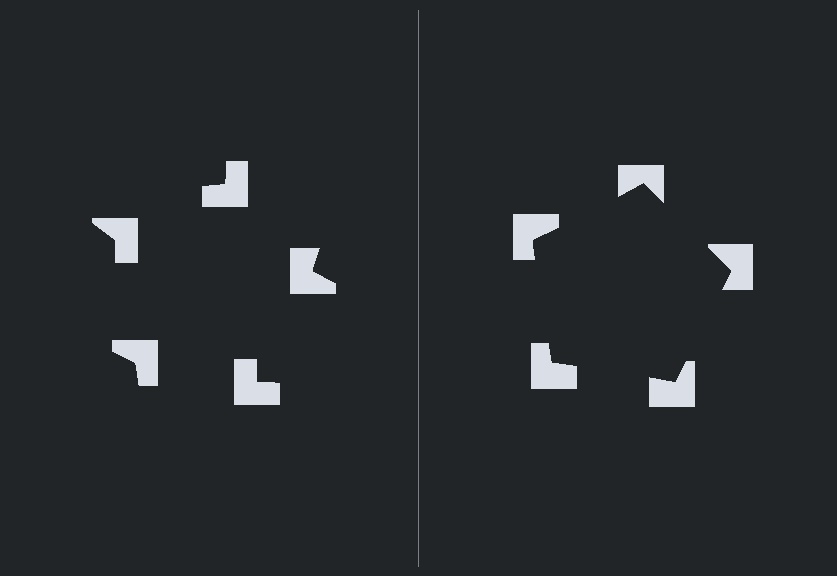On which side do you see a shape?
An illusory pentagon appears on the right side. On the left side the wedge cuts are rotated, so no coherent shape forms.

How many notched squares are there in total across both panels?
10 — 5 on each side.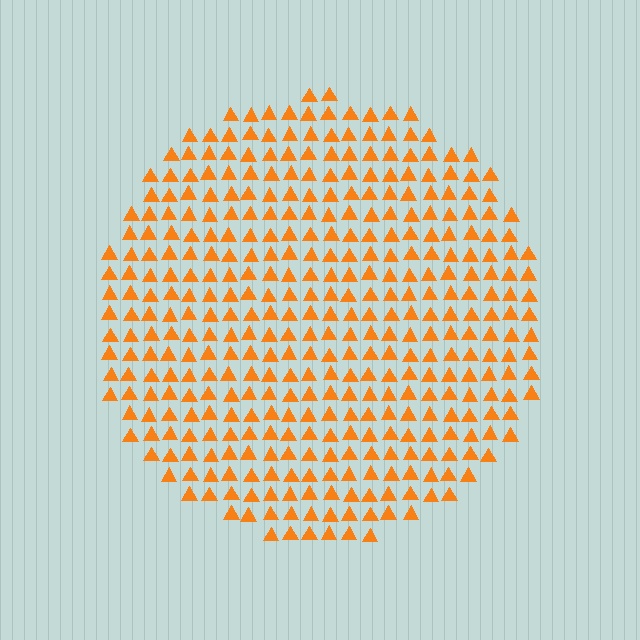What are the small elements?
The small elements are triangles.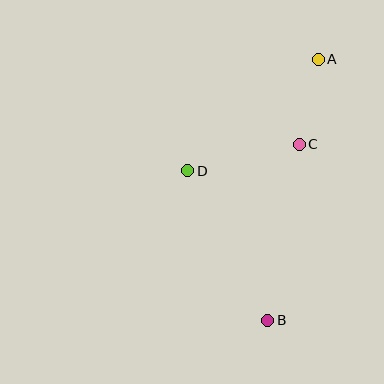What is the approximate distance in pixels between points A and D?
The distance between A and D is approximately 172 pixels.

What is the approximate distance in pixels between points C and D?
The distance between C and D is approximately 115 pixels.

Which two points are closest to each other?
Points A and C are closest to each other.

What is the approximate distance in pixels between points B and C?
The distance between B and C is approximately 179 pixels.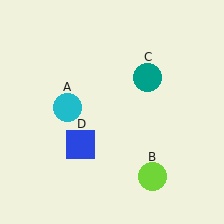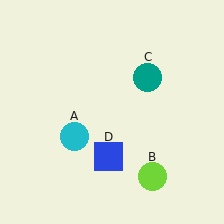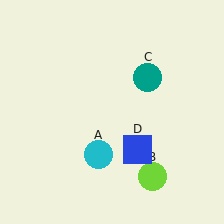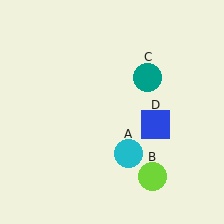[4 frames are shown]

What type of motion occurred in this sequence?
The cyan circle (object A), blue square (object D) rotated counterclockwise around the center of the scene.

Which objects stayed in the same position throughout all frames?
Lime circle (object B) and teal circle (object C) remained stationary.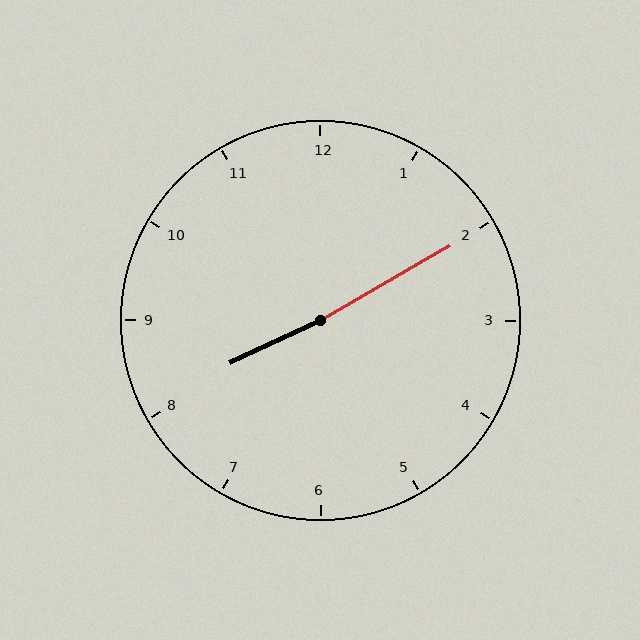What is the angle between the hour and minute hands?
Approximately 175 degrees.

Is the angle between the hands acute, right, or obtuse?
It is obtuse.